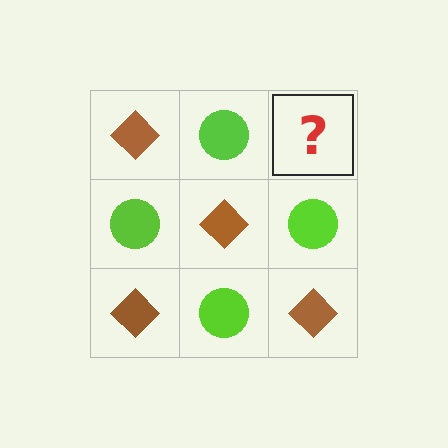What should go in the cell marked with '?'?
The missing cell should contain a brown diamond.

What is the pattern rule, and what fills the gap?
The rule is that it alternates brown diamond and lime circle in a checkerboard pattern. The gap should be filled with a brown diamond.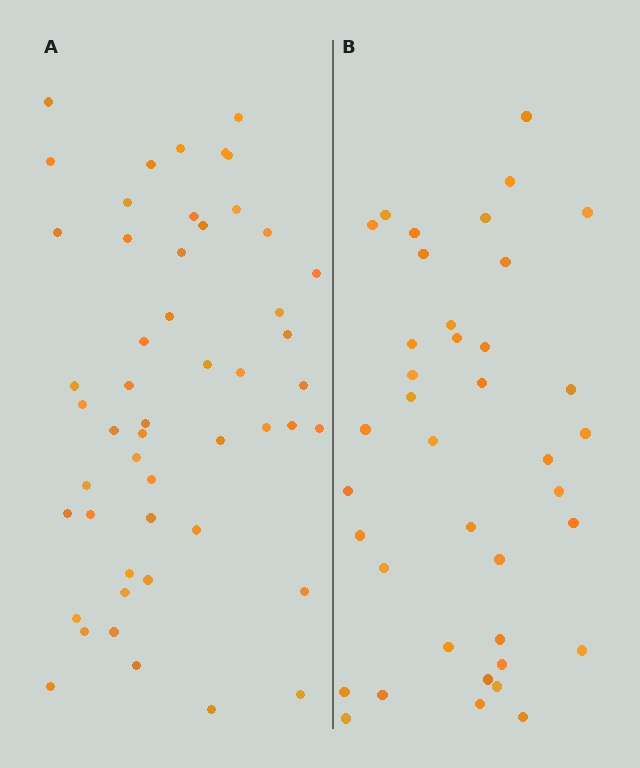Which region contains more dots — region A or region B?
Region A (the left region) has more dots.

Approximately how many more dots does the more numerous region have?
Region A has roughly 12 or so more dots than region B.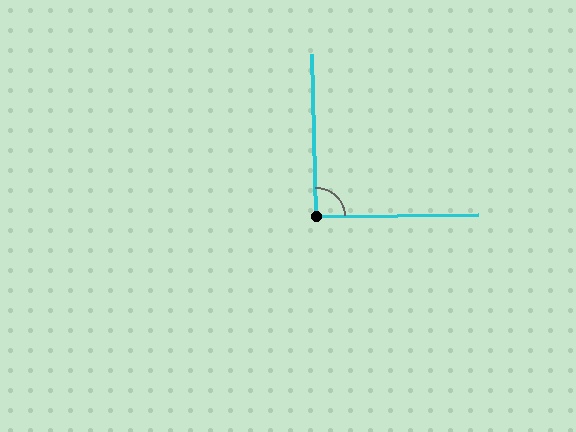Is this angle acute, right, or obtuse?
It is approximately a right angle.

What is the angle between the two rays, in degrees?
Approximately 90 degrees.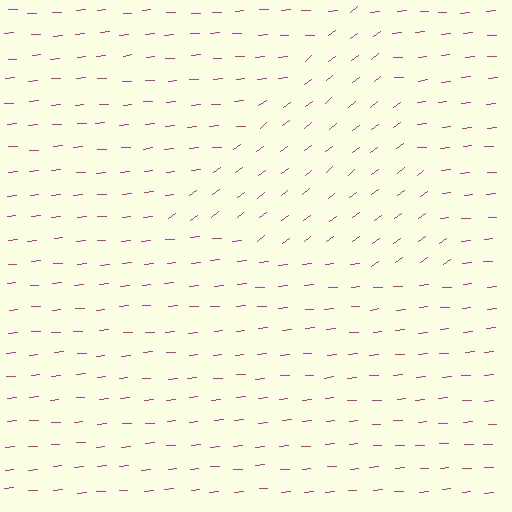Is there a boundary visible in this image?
Yes, there is a texture boundary formed by a change in line orientation.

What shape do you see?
I see a triangle.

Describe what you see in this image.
The image is filled with small magenta line segments. A triangle region in the image has lines oriented differently from the surrounding lines, creating a visible texture boundary.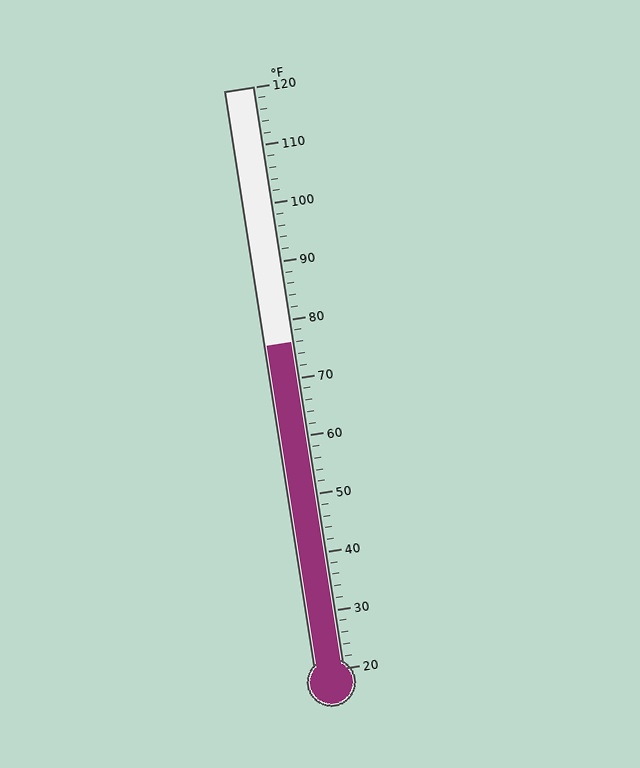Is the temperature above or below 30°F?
The temperature is above 30°F.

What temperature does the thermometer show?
The thermometer shows approximately 76°F.